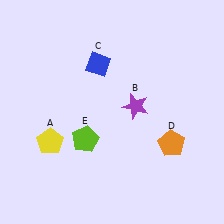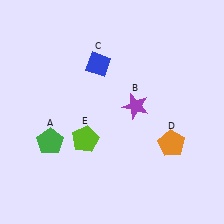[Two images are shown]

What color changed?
The pentagon (A) changed from yellow in Image 1 to green in Image 2.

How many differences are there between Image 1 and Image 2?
There is 1 difference between the two images.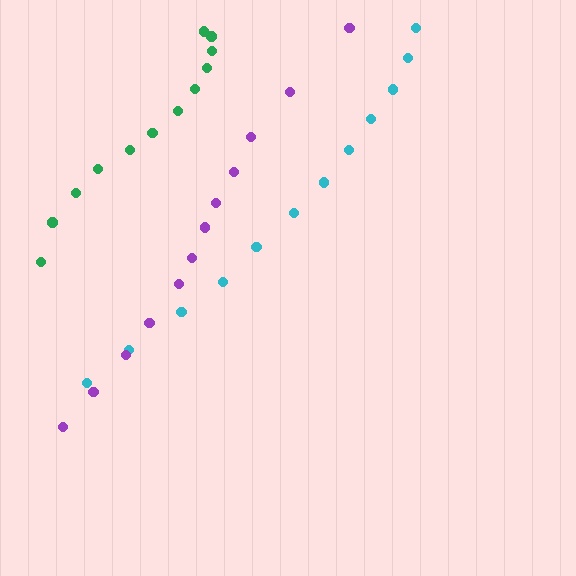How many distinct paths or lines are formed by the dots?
There are 3 distinct paths.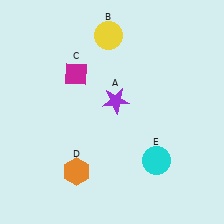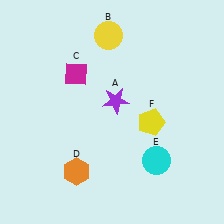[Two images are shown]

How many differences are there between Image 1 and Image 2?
There is 1 difference between the two images.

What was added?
A yellow pentagon (F) was added in Image 2.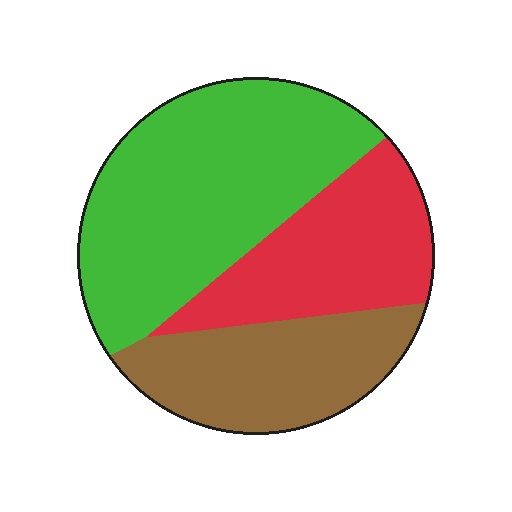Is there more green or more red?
Green.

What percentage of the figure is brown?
Brown takes up about one quarter (1/4) of the figure.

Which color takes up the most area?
Green, at roughly 45%.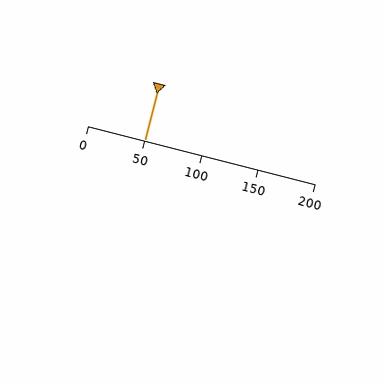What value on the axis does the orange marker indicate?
The marker indicates approximately 50.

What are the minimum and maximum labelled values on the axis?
The axis runs from 0 to 200.